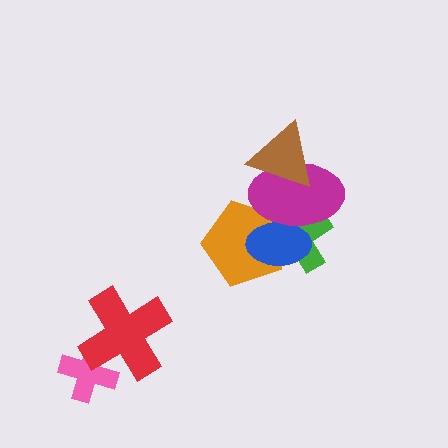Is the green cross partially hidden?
Yes, it is partially covered by another shape.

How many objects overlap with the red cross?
1 object overlaps with the red cross.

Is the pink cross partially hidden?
Yes, it is partially covered by another shape.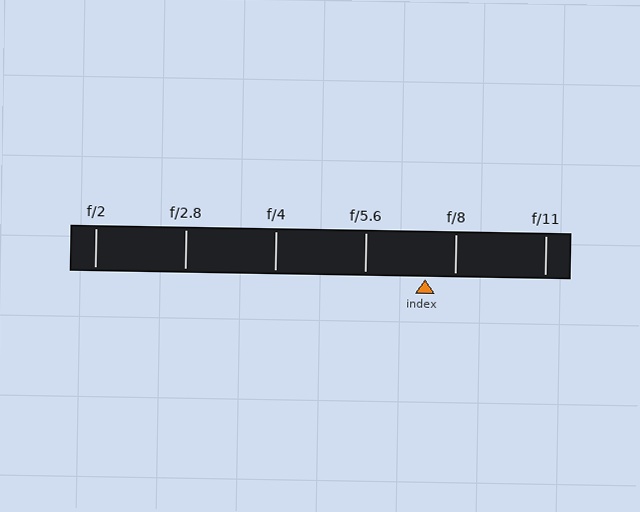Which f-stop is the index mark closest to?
The index mark is closest to f/8.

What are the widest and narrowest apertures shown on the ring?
The widest aperture shown is f/2 and the narrowest is f/11.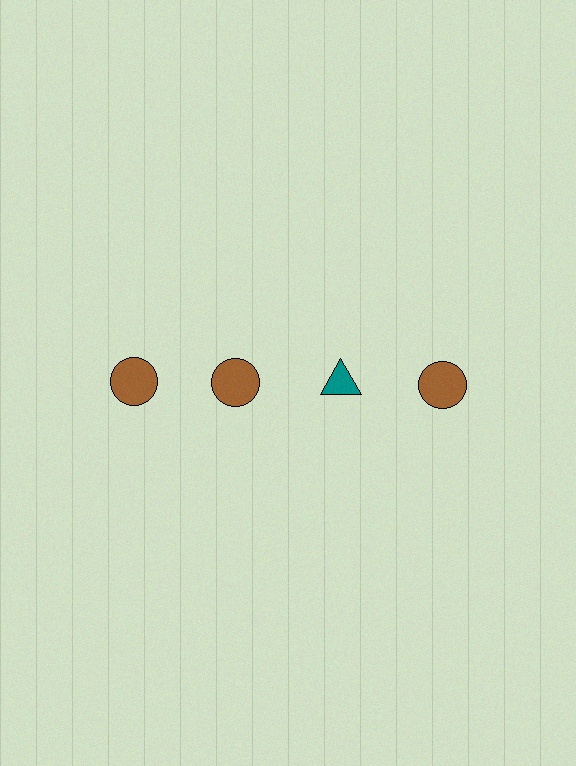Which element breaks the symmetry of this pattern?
The teal triangle in the top row, center column breaks the symmetry. All other shapes are brown circles.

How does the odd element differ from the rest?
It differs in both color (teal instead of brown) and shape (triangle instead of circle).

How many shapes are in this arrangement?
There are 4 shapes arranged in a grid pattern.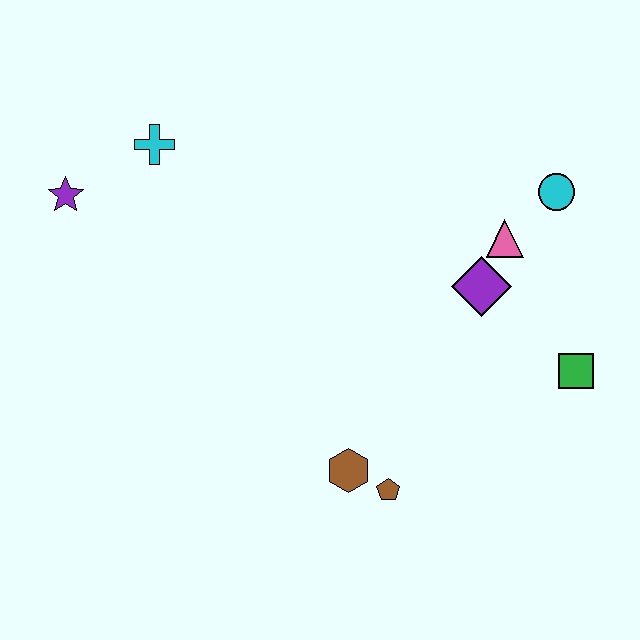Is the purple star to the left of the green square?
Yes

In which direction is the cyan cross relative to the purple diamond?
The cyan cross is to the left of the purple diamond.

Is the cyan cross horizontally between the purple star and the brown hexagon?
Yes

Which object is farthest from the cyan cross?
The green square is farthest from the cyan cross.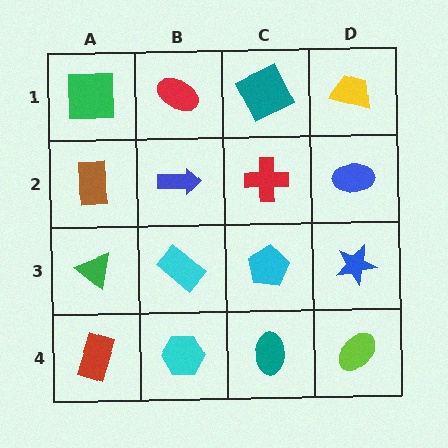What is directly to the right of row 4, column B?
A teal ellipse.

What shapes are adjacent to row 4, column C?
A cyan pentagon (row 3, column C), a cyan hexagon (row 4, column B), a lime ellipse (row 4, column D).